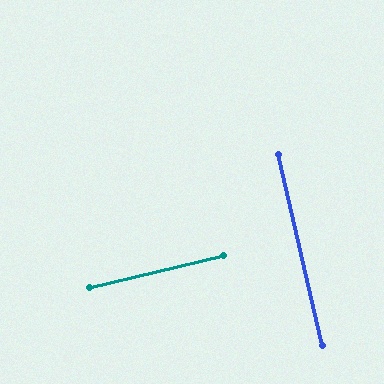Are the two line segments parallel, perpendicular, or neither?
Perpendicular — they meet at approximately 90°.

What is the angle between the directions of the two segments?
Approximately 90 degrees.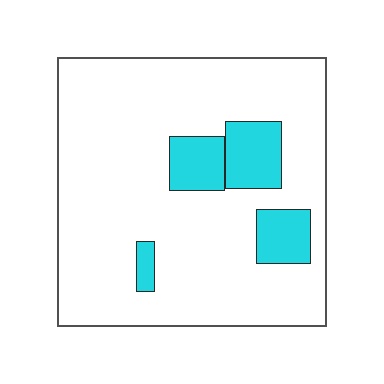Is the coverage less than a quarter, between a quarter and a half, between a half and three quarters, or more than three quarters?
Less than a quarter.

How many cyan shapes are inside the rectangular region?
4.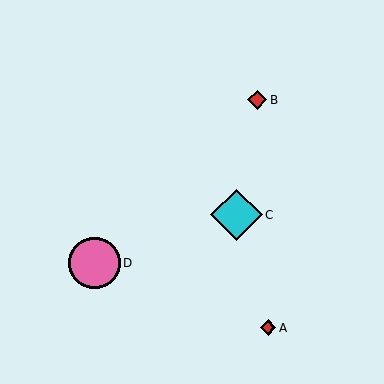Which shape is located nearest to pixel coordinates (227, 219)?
The cyan diamond (labeled C) at (236, 215) is nearest to that location.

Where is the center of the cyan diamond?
The center of the cyan diamond is at (236, 215).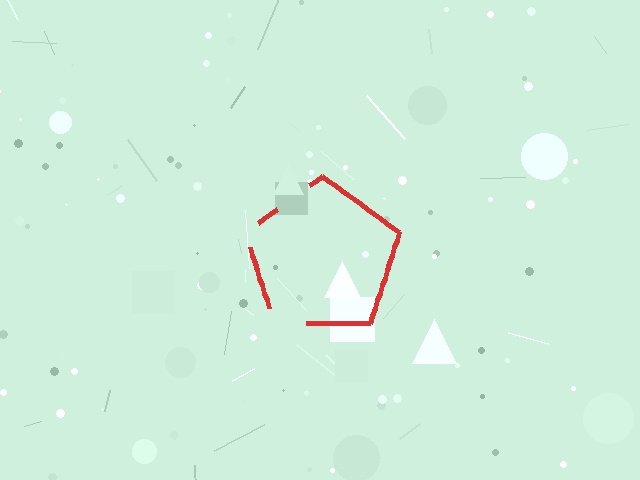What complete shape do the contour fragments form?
The contour fragments form a pentagon.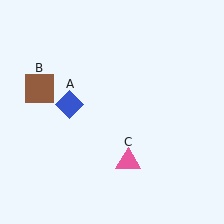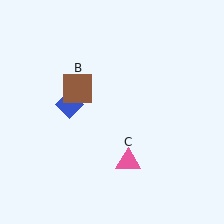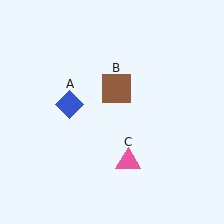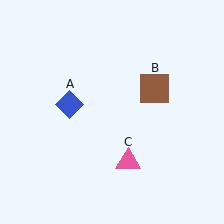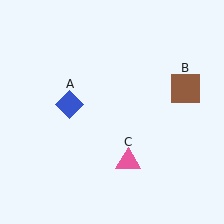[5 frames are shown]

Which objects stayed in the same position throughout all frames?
Blue diamond (object A) and pink triangle (object C) remained stationary.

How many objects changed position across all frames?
1 object changed position: brown square (object B).